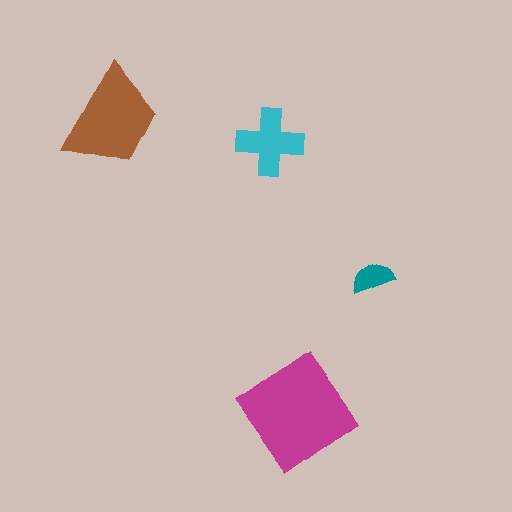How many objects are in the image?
There are 4 objects in the image.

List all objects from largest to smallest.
The magenta diamond, the brown trapezoid, the cyan cross, the teal semicircle.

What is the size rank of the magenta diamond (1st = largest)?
1st.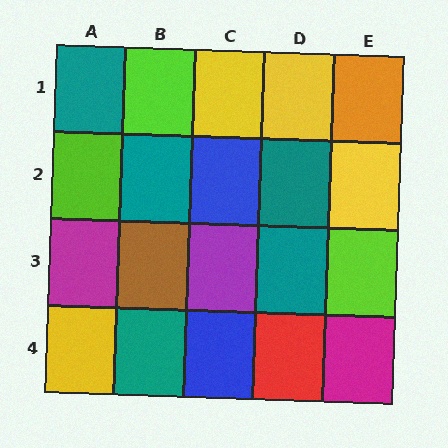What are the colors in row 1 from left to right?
Teal, lime, yellow, yellow, orange.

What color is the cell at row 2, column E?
Yellow.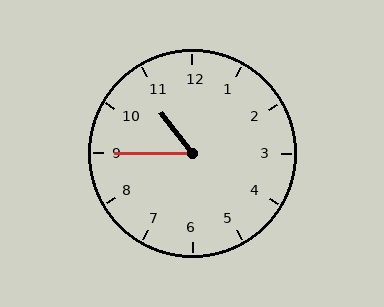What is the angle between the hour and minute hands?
Approximately 52 degrees.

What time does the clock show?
10:45.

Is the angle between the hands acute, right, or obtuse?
It is acute.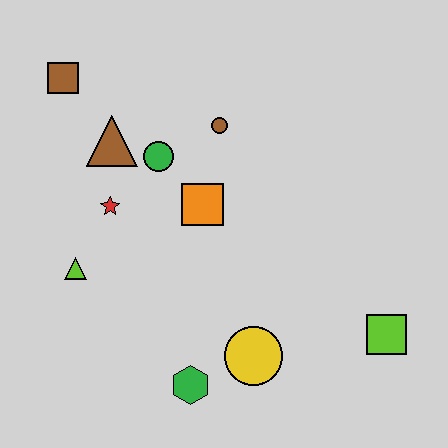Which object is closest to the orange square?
The green circle is closest to the orange square.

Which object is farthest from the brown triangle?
The lime square is farthest from the brown triangle.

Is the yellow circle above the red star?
No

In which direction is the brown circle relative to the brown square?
The brown circle is to the right of the brown square.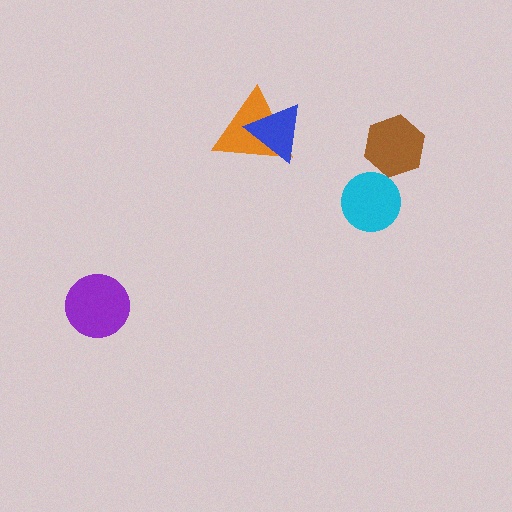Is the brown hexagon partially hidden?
No, no other shape covers it.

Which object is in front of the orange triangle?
The blue triangle is in front of the orange triangle.